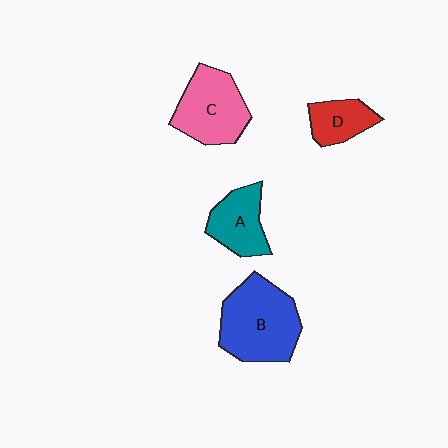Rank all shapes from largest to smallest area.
From largest to smallest: B (blue), C (pink), A (teal), D (red).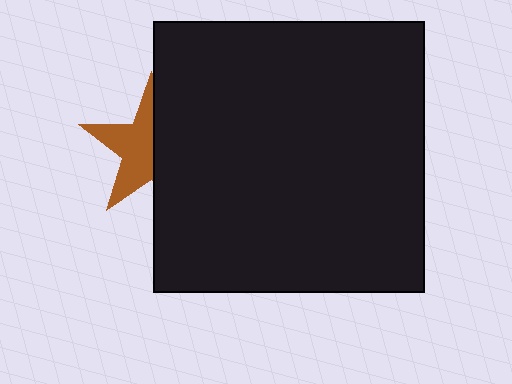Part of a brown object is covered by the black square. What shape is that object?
It is a star.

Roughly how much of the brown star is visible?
About half of it is visible (roughly 53%).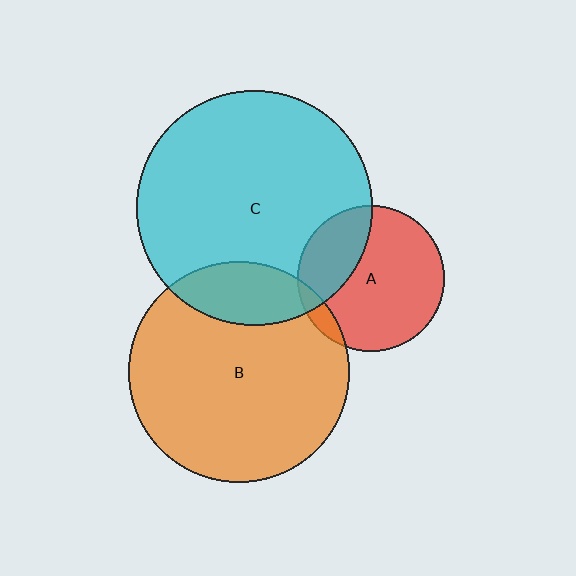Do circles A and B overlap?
Yes.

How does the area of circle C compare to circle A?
Approximately 2.6 times.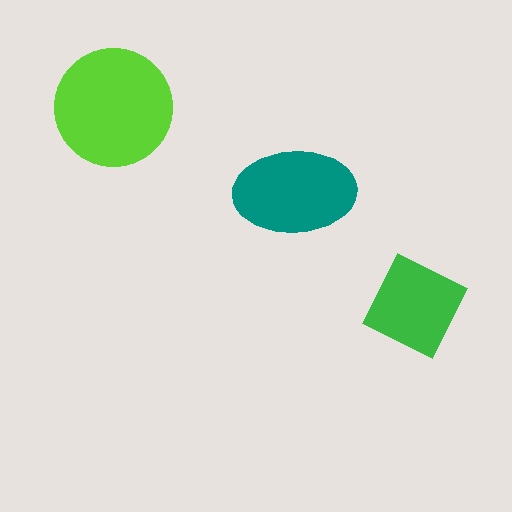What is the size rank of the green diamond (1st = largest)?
3rd.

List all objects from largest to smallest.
The lime circle, the teal ellipse, the green diamond.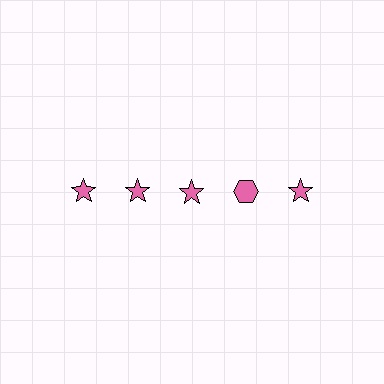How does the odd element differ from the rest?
It has a different shape: hexagon instead of star.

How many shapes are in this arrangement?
There are 5 shapes arranged in a grid pattern.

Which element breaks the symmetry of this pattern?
The pink hexagon in the top row, second from right column breaks the symmetry. All other shapes are pink stars.